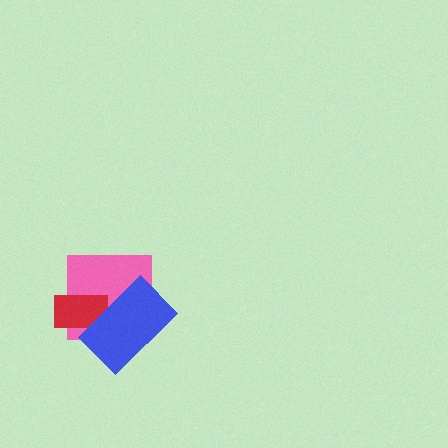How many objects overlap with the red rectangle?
2 objects overlap with the red rectangle.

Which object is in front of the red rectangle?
The blue rectangle is in front of the red rectangle.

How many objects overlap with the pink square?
2 objects overlap with the pink square.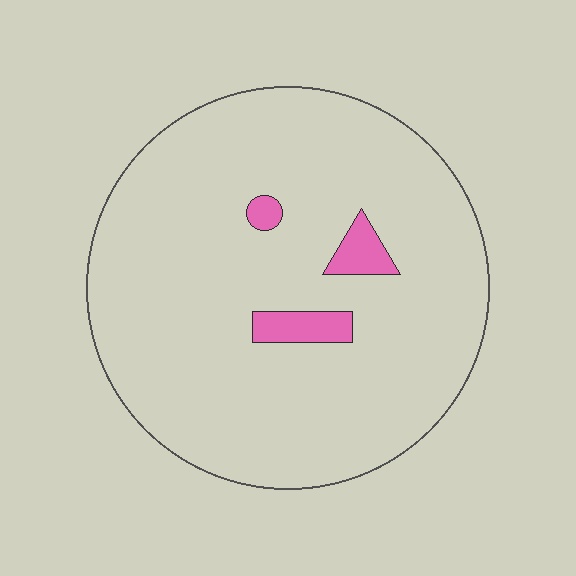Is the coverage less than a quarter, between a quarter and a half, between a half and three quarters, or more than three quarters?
Less than a quarter.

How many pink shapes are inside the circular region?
3.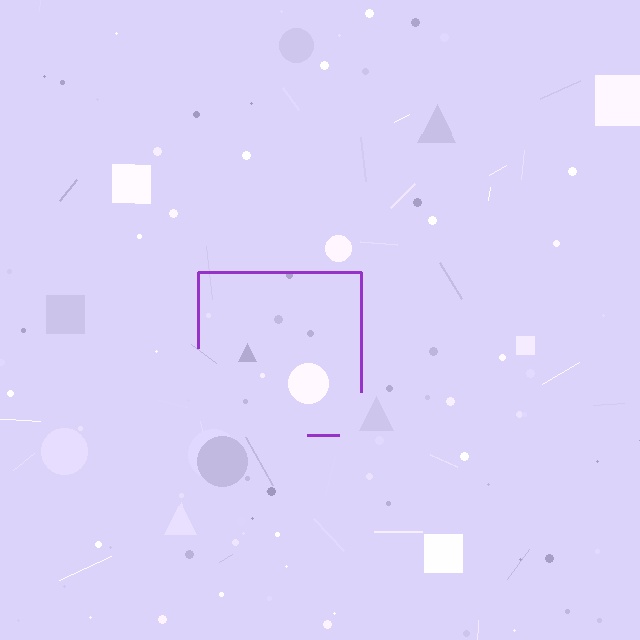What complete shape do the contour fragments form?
The contour fragments form a square.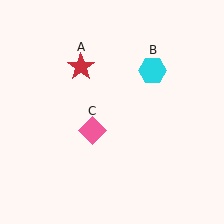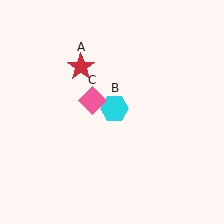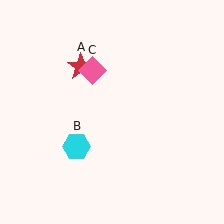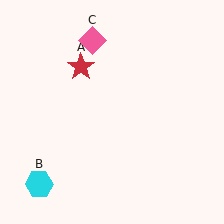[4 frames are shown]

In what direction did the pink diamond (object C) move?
The pink diamond (object C) moved up.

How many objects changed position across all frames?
2 objects changed position: cyan hexagon (object B), pink diamond (object C).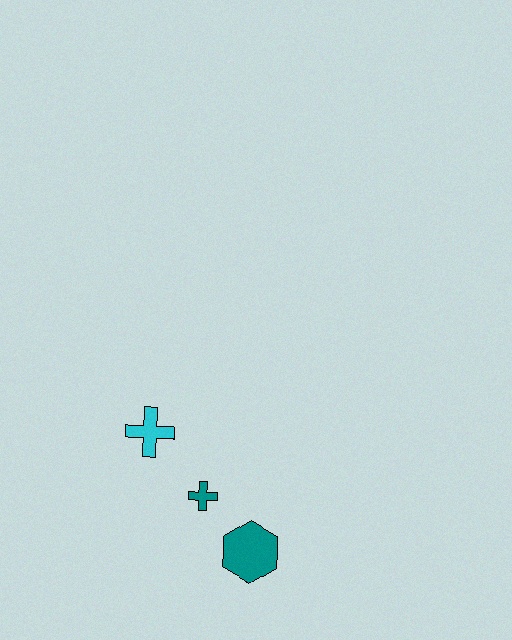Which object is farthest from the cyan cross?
The teal hexagon is farthest from the cyan cross.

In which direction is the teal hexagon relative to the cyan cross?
The teal hexagon is below the cyan cross.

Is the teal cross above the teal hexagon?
Yes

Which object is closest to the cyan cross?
The teal cross is closest to the cyan cross.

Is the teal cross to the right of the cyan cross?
Yes